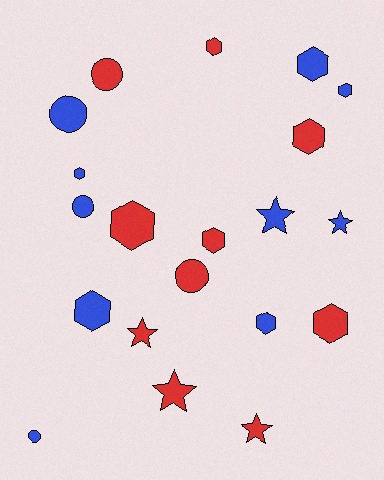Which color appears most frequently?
Blue, with 10 objects.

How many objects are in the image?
There are 20 objects.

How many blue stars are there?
There are 2 blue stars.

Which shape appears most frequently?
Hexagon, with 10 objects.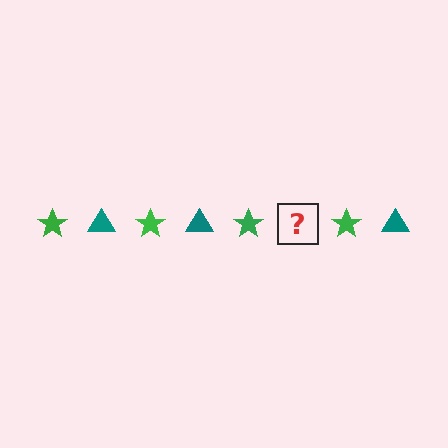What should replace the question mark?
The question mark should be replaced with a teal triangle.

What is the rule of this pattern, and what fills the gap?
The rule is that the pattern alternates between green star and teal triangle. The gap should be filled with a teal triangle.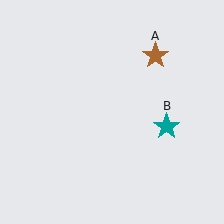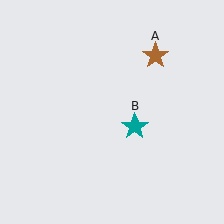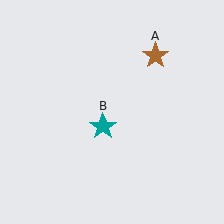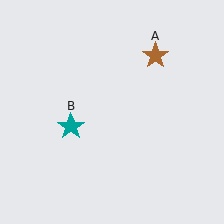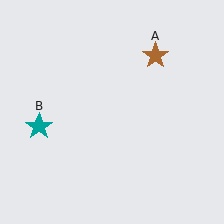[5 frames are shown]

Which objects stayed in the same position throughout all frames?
Brown star (object A) remained stationary.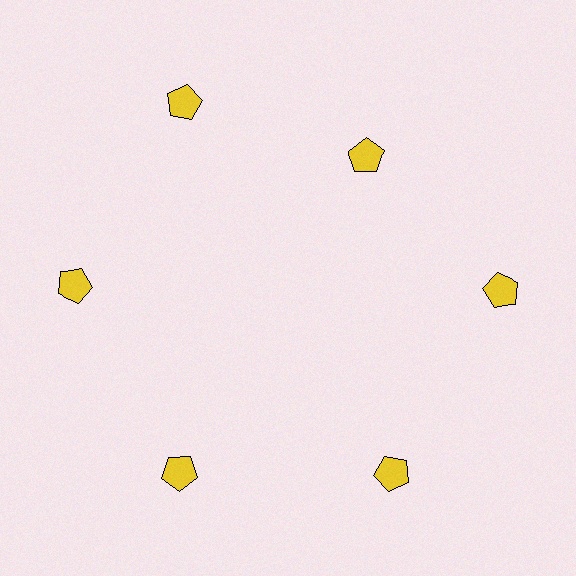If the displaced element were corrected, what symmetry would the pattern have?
It would have 6-fold rotational symmetry — the pattern would map onto itself every 60 degrees.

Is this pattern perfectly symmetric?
No. The 6 yellow pentagons are arranged in a ring, but one element near the 1 o'clock position is pulled inward toward the center, breaking the 6-fold rotational symmetry.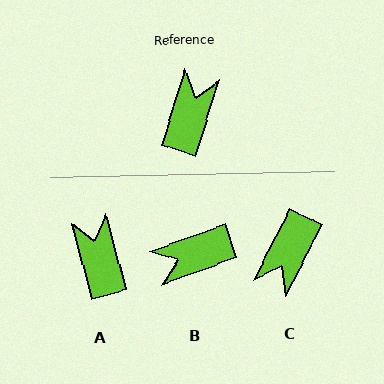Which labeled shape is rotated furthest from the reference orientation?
C, about 170 degrees away.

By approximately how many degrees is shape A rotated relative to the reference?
Approximately 32 degrees counter-clockwise.